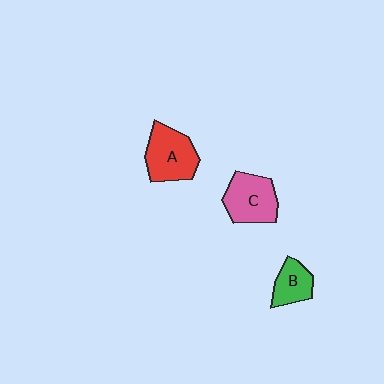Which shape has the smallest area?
Shape B (green).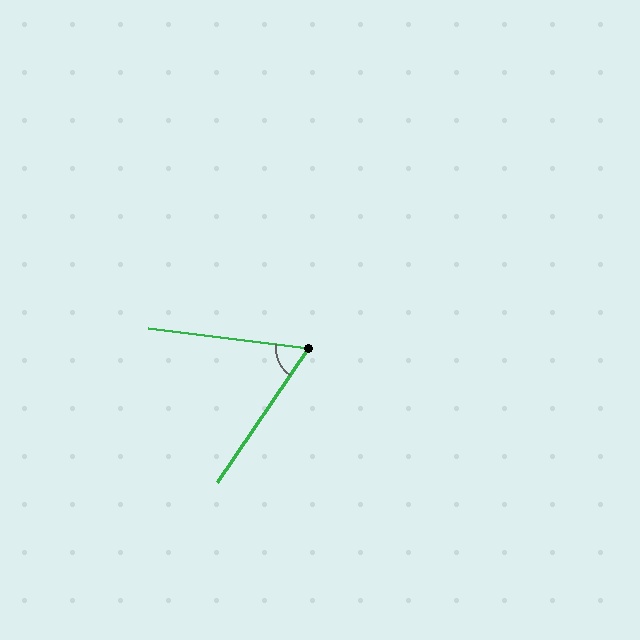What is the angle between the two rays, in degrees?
Approximately 63 degrees.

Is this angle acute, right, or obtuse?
It is acute.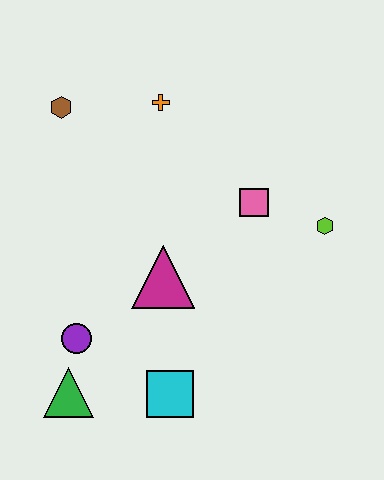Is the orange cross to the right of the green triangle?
Yes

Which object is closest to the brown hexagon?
The orange cross is closest to the brown hexagon.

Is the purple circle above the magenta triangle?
No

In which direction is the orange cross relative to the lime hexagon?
The orange cross is to the left of the lime hexagon.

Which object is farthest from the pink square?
The green triangle is farthest from the pink square.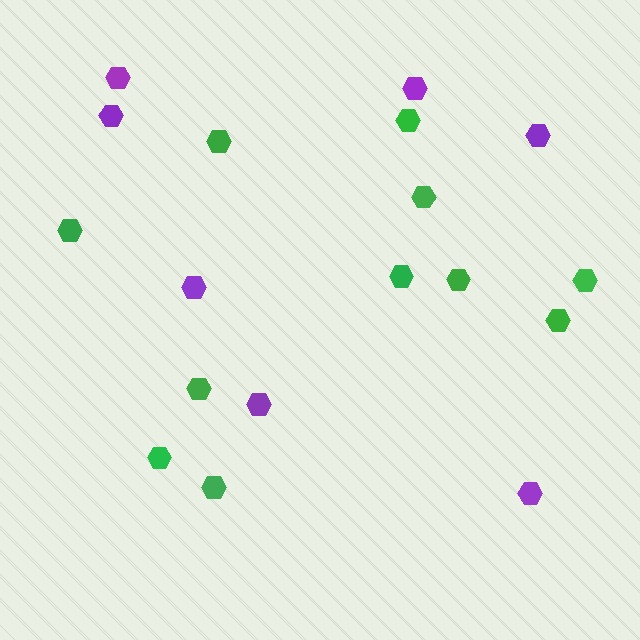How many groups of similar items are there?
There are 2 groups: one group of purple hexagons (7) and one group of green hexagons (11).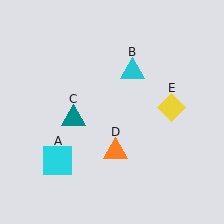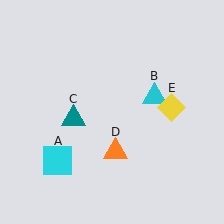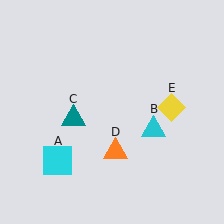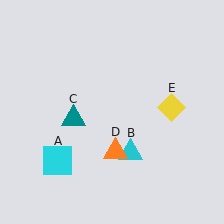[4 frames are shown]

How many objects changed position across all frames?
1 object changed position: cyan triangle (object B).